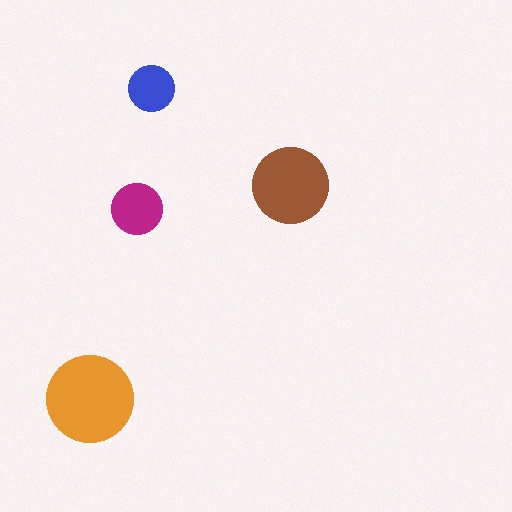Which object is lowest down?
The orange circle is bottommost.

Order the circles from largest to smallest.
the orange one, the brown one, the magenta one, the blue one.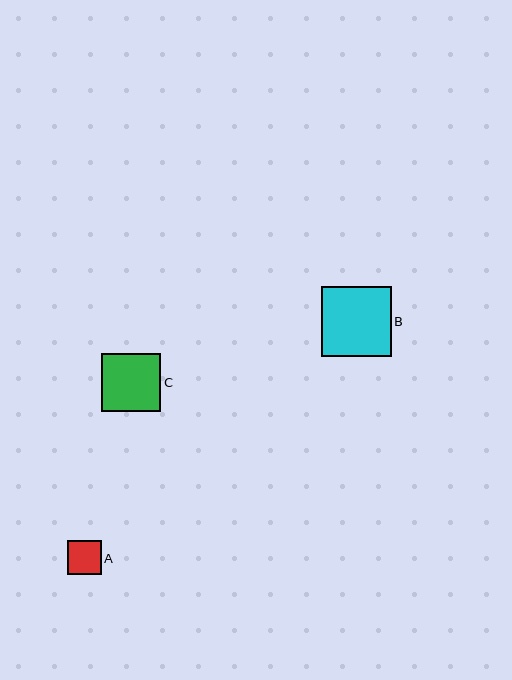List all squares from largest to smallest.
From largest to smallest: B, C, A.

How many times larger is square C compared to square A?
Square C is approximately 1.8 times the size of square A.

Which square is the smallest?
Square A is the smallest with a size of approximately 33 pixels.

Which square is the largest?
Square B is the largest with a size of approximately 70 pixels.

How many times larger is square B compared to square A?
Square B is approximately 2.1 times the size of square A.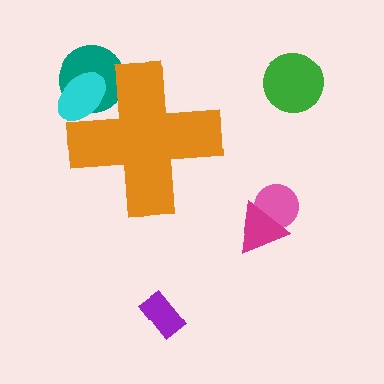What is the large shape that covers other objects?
An orange cross.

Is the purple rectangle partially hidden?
No, the purple rectangle is fully visible.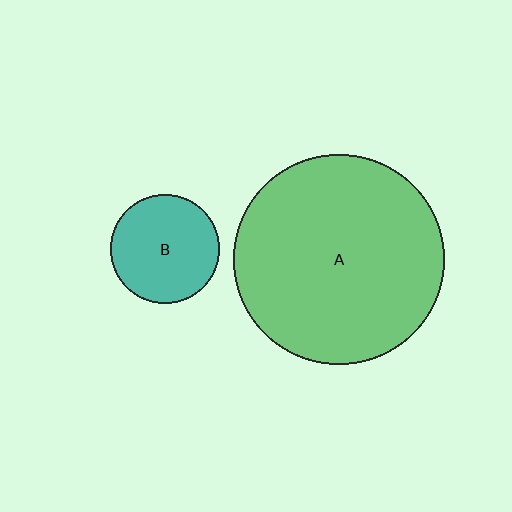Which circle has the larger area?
Circle A (green).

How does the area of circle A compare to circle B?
Approximately 3.8 times.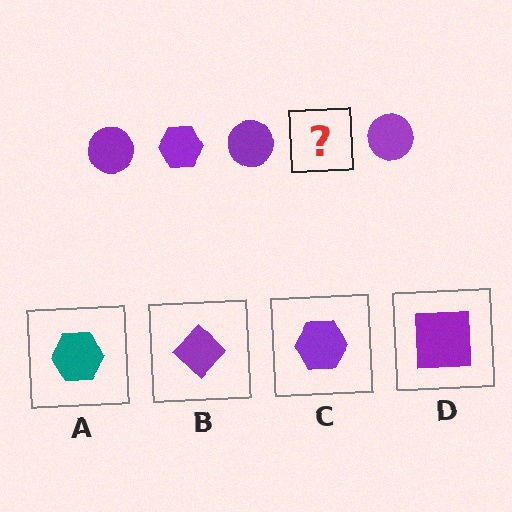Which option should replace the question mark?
Option C.